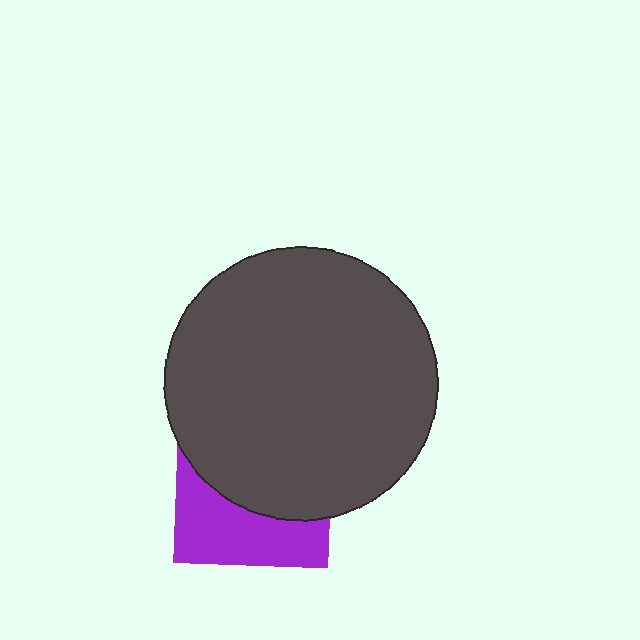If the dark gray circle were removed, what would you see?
You would see the complete purple square.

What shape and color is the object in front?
The object in front is a dark gray circle.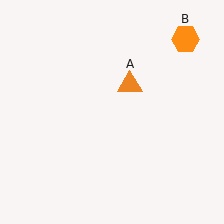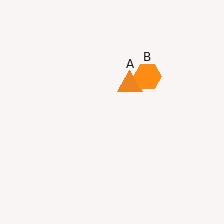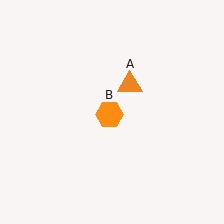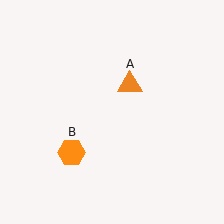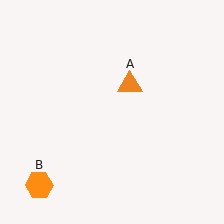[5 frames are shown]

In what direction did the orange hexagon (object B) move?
The orange hexagon (object B) moved down and to the left.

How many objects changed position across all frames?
1 object changed position: orange hexagon (object B).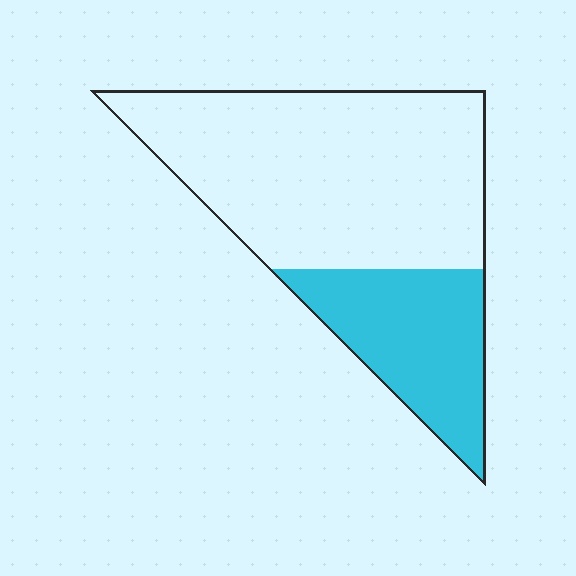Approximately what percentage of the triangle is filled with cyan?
Approximately 30%.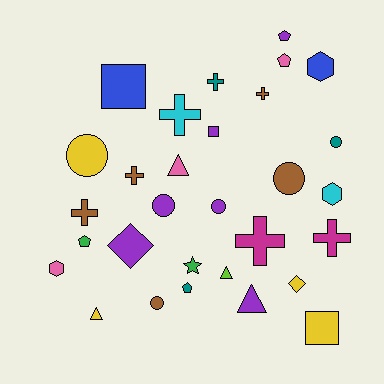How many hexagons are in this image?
There are 3 hexagons.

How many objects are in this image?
There are 30 objects.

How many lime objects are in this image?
There is 1 lime object.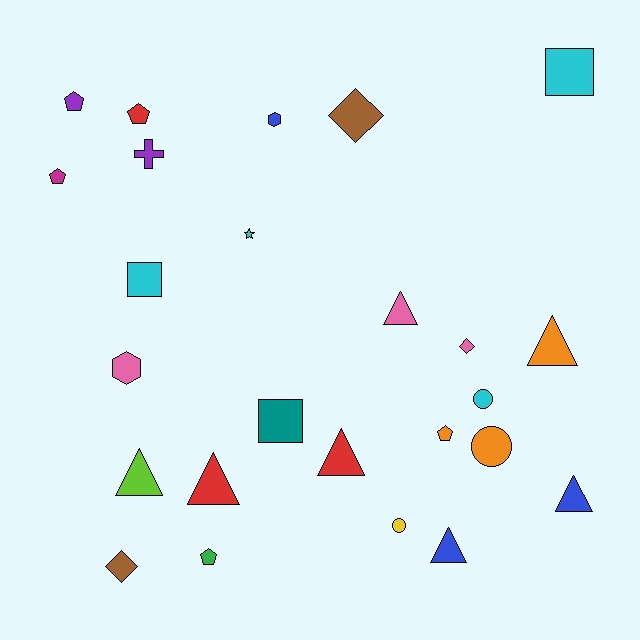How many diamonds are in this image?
There are 3 diamonds.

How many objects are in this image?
There are 25 objects.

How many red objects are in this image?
There are 3 red objects.